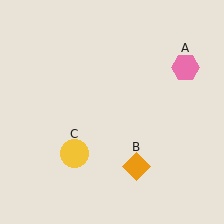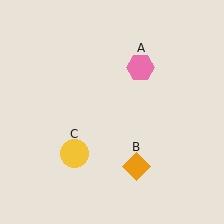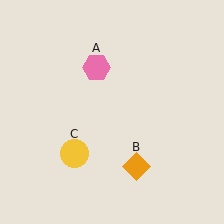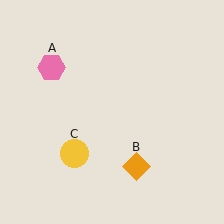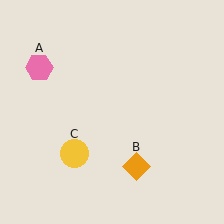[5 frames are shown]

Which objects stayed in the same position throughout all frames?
Orange diamond (object B) and yellow circle (object C) remained stationary.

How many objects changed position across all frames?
1 object changed position: pink hexagon (object A).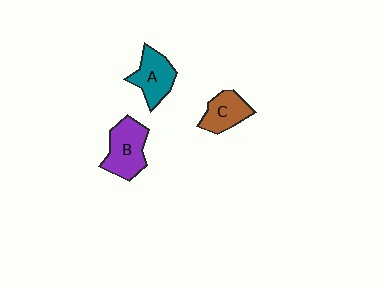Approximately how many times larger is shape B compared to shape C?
Approximately 1.4 times.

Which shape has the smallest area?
Shape C (brown).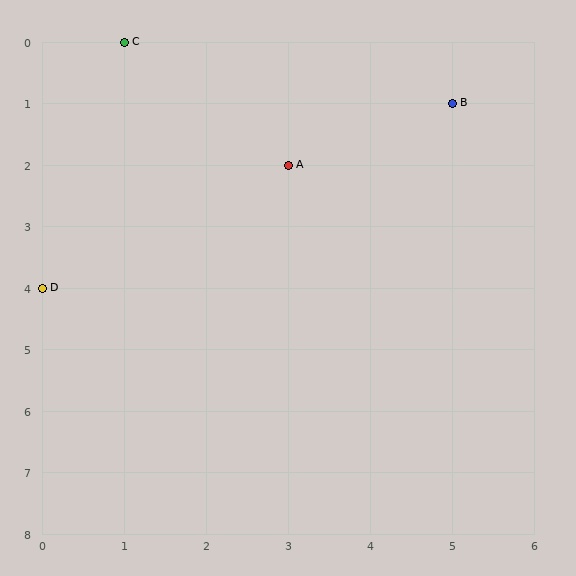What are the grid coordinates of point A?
Point A is at grid coordinates (3, 2).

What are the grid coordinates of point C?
Point C is at grid coordinates (1, 0).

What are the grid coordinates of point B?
Point B is at grid coordinates (5, 1).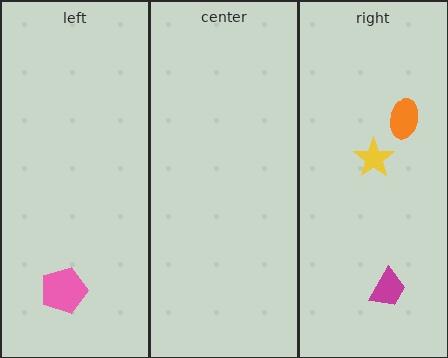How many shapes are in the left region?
1.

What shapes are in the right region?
The magenta trapezoid, the orange ellipse, the yellow star.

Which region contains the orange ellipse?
The right region.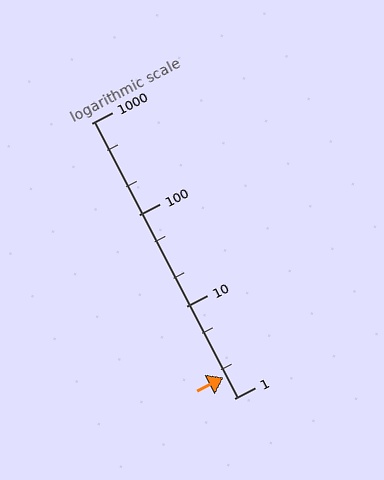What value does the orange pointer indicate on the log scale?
The pointer indicates approximately 1.7.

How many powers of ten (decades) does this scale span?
The scale spans 3 decades, from 1 to 1000.